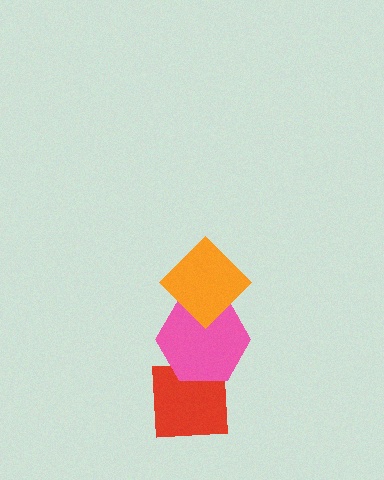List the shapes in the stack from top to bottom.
From top to bottom: the orange diamond, the pink hexagon, the red square.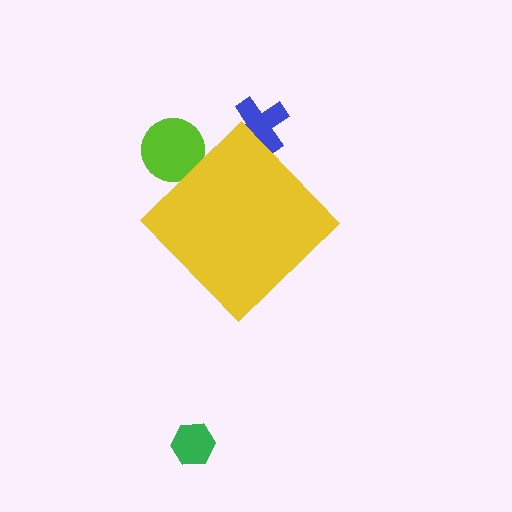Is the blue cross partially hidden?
Yes, the blue cross is partially hidden behind the yellow diamond.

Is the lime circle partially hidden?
Yes, the lime circle is partially hidden behind the yellow diamond.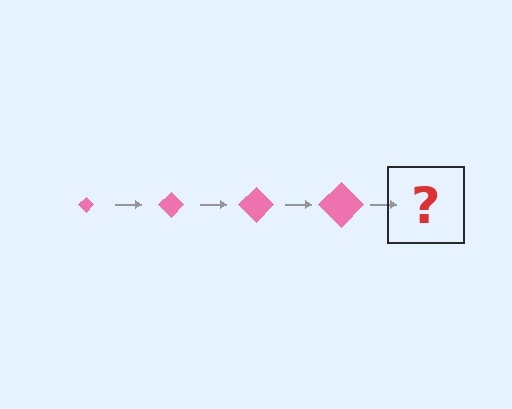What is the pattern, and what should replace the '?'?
The pattern is that the diamond gets progressively larger each step. The '?' should be a pink diamond, larger than the previous one.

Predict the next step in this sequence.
The next step is a pink diamond, larger than the previous one.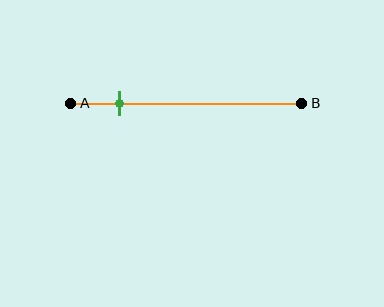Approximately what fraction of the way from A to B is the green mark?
The green mark is approximately 20% of the way from A to B.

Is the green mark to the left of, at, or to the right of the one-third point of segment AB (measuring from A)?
The green mark is to the left of the one-third point of segment AB.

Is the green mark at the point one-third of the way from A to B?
No, the mark is at about 20% from A, not at the 33% one-third point.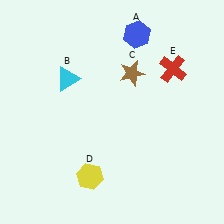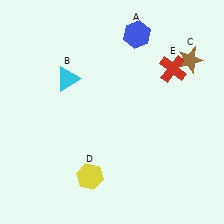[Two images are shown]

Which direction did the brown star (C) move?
The brown star (C) moved right.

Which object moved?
The brown star (C) moved right.